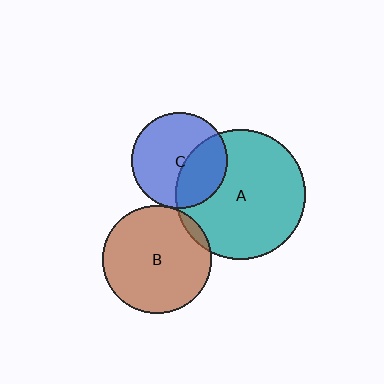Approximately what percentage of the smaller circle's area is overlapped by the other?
Approximately 5%.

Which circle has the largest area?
Circle A (teal).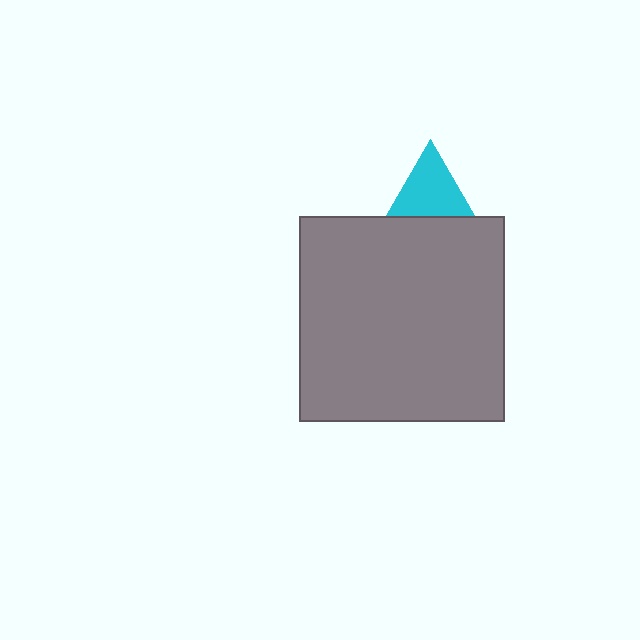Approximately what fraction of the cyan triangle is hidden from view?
Roughly 52% of the cyan triangle is hidden behind the gray square.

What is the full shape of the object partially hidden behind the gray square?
The partially hidden object is a cyan triangle.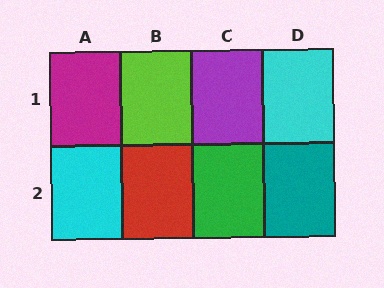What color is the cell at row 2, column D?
Teal.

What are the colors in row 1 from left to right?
Magenta, lime, purple, cyan.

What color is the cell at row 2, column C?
Green.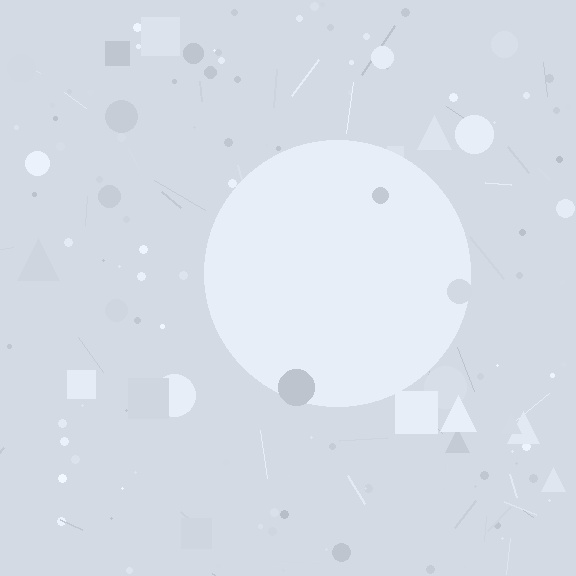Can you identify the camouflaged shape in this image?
The camouflaged shape is a circle.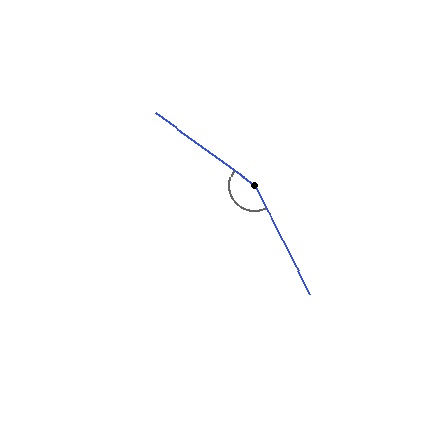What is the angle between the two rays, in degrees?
Approximately 153 degrees.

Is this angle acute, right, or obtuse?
It is obtuse.